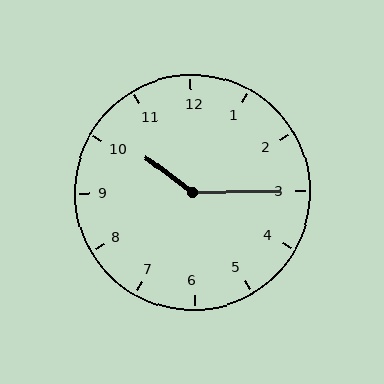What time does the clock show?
10:15.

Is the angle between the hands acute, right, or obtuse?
It is obtuse.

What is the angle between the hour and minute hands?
Approximately 142 degrees.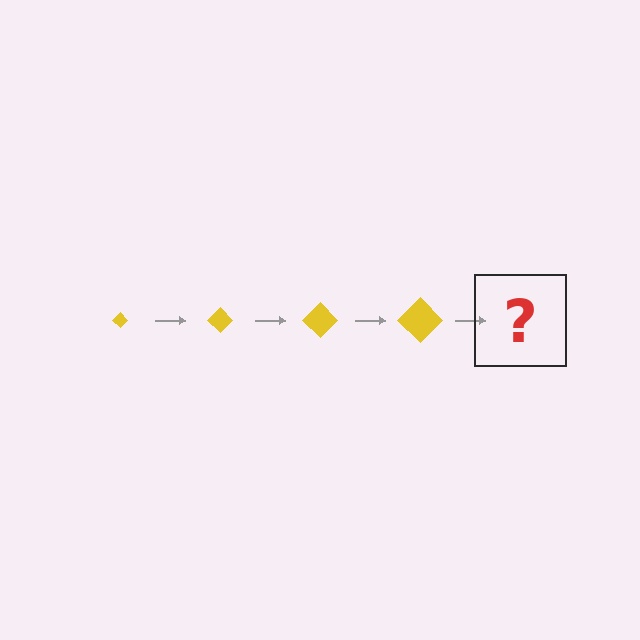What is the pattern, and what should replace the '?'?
The pattern is that the diamond gets progressively larger each step. The '?' should be a yellow diamond, larger than the previous one.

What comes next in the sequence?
The next element should be a yellow diamond, larger than the previous one.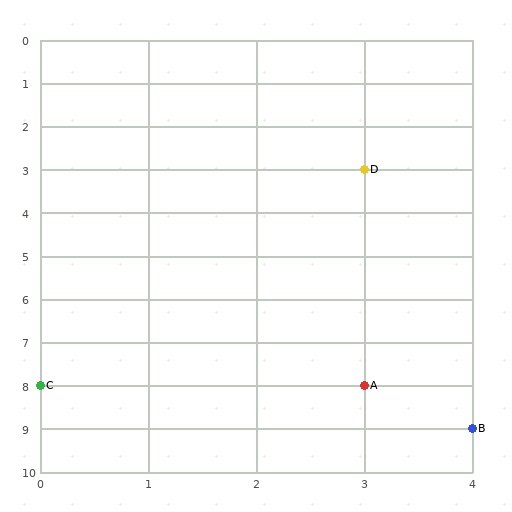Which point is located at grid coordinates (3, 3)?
Point D is at (3, 3).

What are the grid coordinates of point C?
Point C is at grid coordinates (0, 8).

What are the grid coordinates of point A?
Point A is at grid coordinates (3, 8).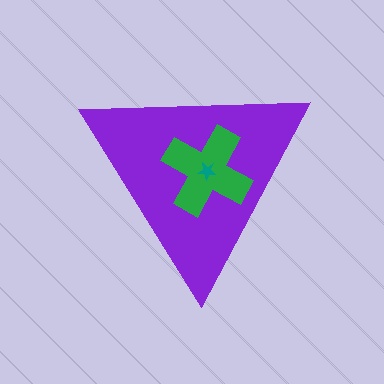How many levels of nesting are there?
3.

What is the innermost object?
The teal star.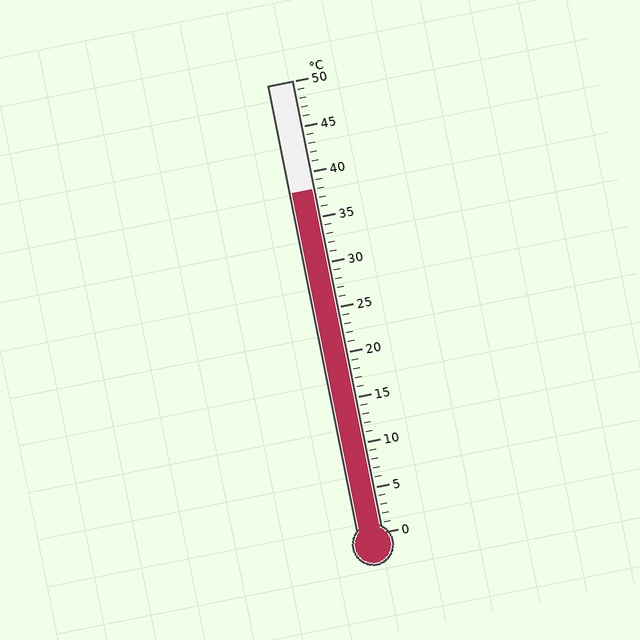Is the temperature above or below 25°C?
The temperature is above 25°C.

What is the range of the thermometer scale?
The thermometer scale ranges from 0°C to 50°C.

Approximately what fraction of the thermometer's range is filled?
The thermometer is filled to approximately 75% of its range.